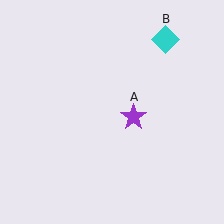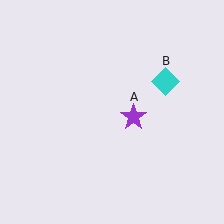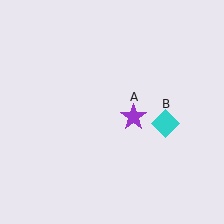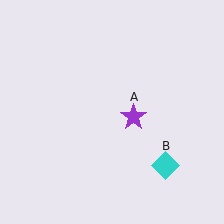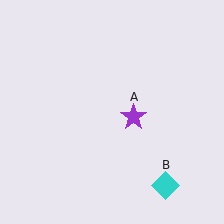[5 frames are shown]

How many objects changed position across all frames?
1 object changed position: cyan diamond (object B).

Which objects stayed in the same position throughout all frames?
Purple star (object A) remained stationary.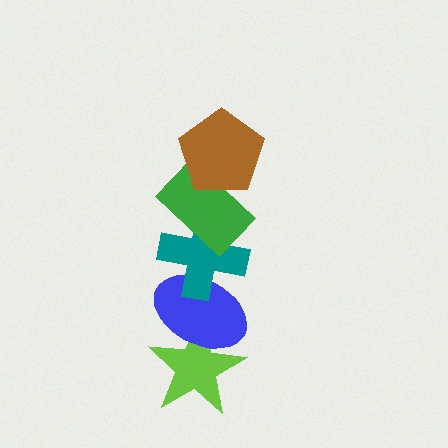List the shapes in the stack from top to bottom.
From top to bottom: the brown pentagon, the green rectangle, the teal cross, the blue ellipse, the lime star.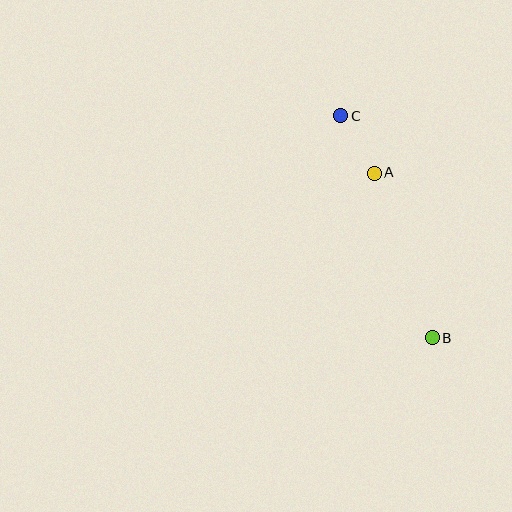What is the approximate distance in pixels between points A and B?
The distance between A and B is approximately 175 pixels.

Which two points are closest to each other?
Points A and C are closest to each other.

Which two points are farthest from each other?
Points B and C are farthest from each other.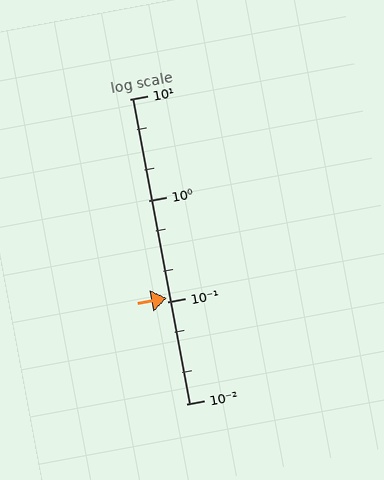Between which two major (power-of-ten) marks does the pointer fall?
The pointer is between 0.1 and 1.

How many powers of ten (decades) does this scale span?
The scale spans 3 decades, from 0.01 to 10.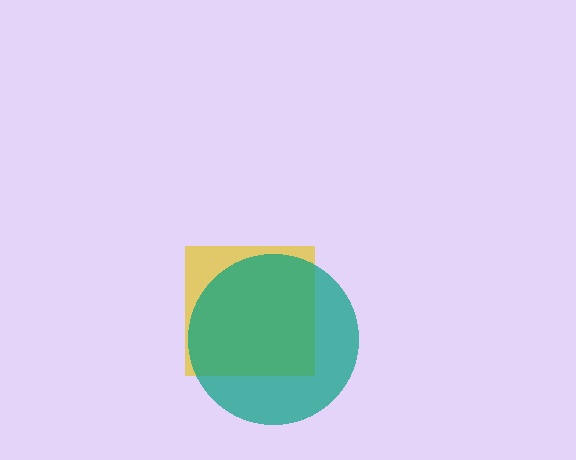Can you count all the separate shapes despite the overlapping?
Yes, there are 2 separate shapes.